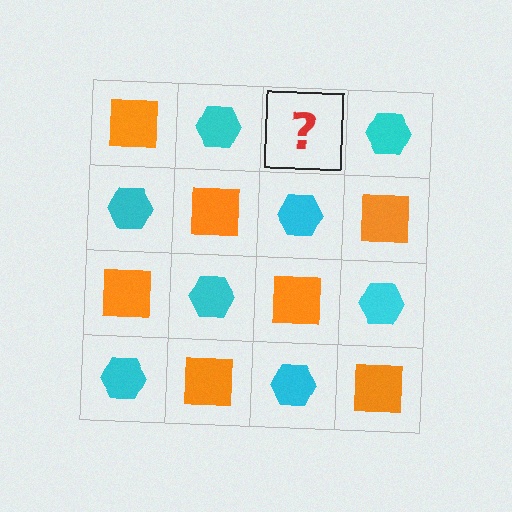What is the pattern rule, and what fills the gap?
The rule is that it alternates orange square and cyan hexagon in a checkerboard pattern. The gap should be filled with an orange square.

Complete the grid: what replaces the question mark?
The question mark should be replaced with an orange square.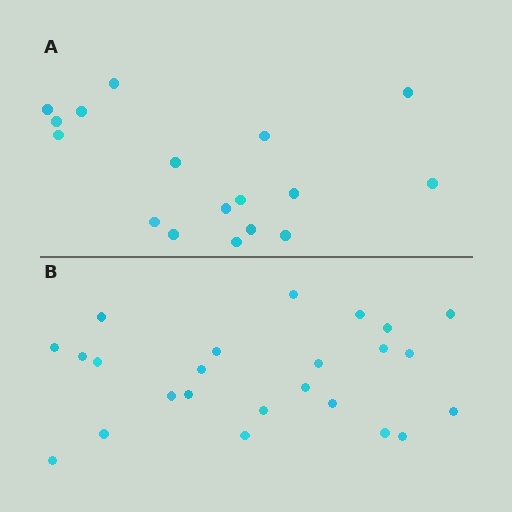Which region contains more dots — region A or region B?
Region B (the bottom region) has more dots.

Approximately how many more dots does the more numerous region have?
Region B has roughly 8 or so more dots than region A.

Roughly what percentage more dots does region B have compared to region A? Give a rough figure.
About 40% more.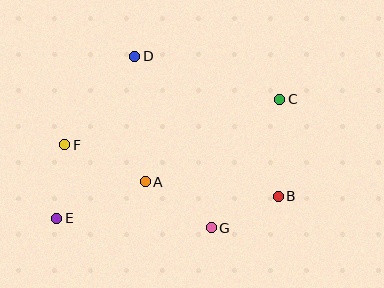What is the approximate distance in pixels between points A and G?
The distance between A and G is approximately 80 pixels.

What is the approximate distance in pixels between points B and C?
The distance between B and C is approximately 97 pixels.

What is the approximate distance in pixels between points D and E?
The distance between D and E is approximately 180 pixels.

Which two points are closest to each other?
Points E and F are closest to each other.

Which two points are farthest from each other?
Points C and E are farthest from each other.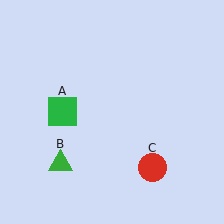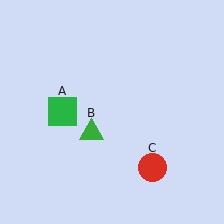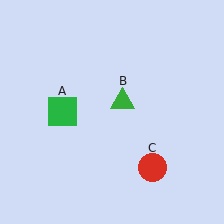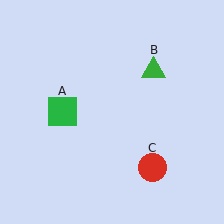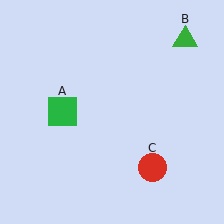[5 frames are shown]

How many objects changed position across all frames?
1 object changed position: green triangle (object B).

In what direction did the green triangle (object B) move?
The green triangle (object B) moved up and to the right.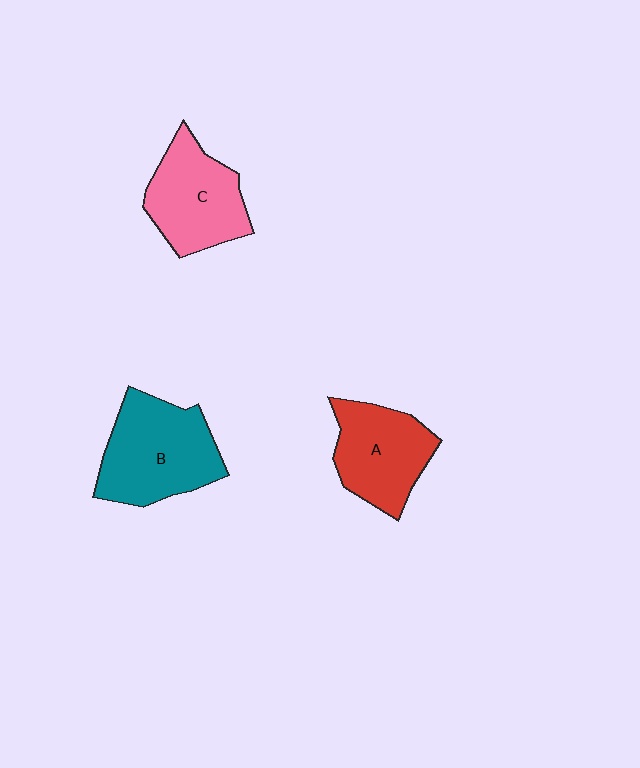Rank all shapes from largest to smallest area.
From largest to smallest: B (teal), C (pink), A (red).